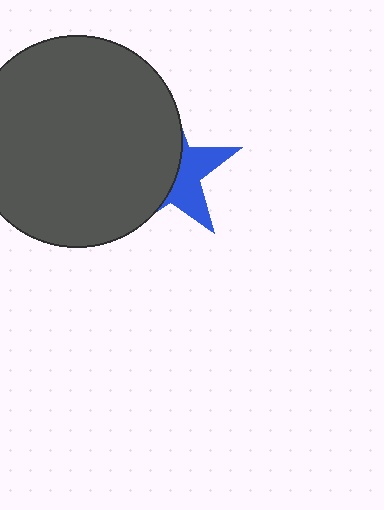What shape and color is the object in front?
The object in front is a dark gray circle.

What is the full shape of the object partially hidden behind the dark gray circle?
The partially hidden object is a blue star.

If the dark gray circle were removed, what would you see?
You would see the complete blue star.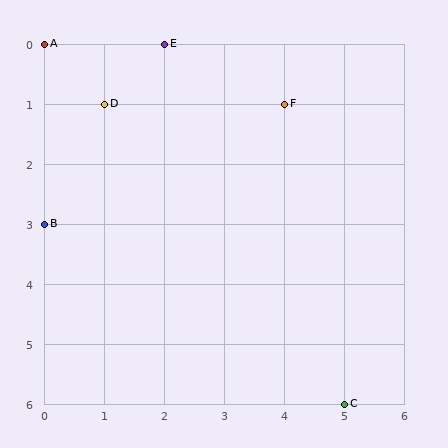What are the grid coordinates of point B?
Point B is at grid coordinates (0, 3).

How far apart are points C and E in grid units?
Points C and E are 3 columns and 6 rows apart (about 6.7 grid units diagonally).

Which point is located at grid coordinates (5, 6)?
Point C is at (5, 6).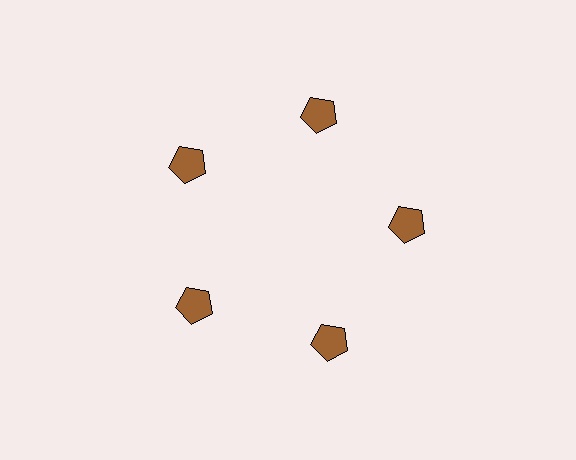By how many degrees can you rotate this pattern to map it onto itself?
The pattern maps onto itself every 72 degrees of rotation.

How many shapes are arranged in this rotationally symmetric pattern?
There are 5 shapes, arranged in 5 groups of 1.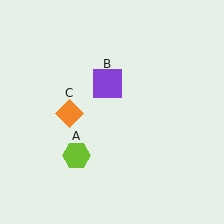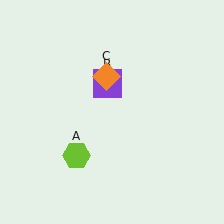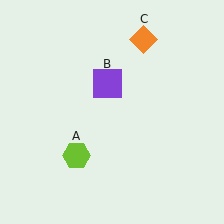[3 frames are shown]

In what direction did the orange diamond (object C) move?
The orange diamond (object C) moved up and to the right.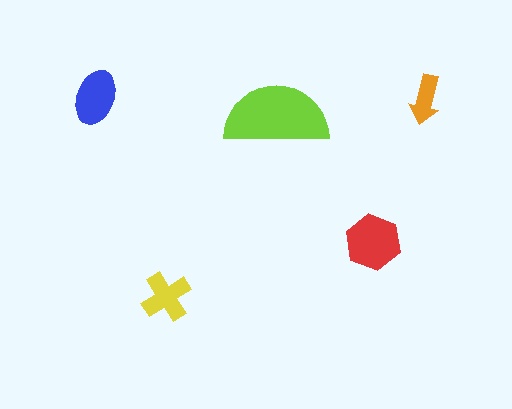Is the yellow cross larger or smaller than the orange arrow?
Larger.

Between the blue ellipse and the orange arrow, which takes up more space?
The blue ellipse.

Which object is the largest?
The lime semicircle.